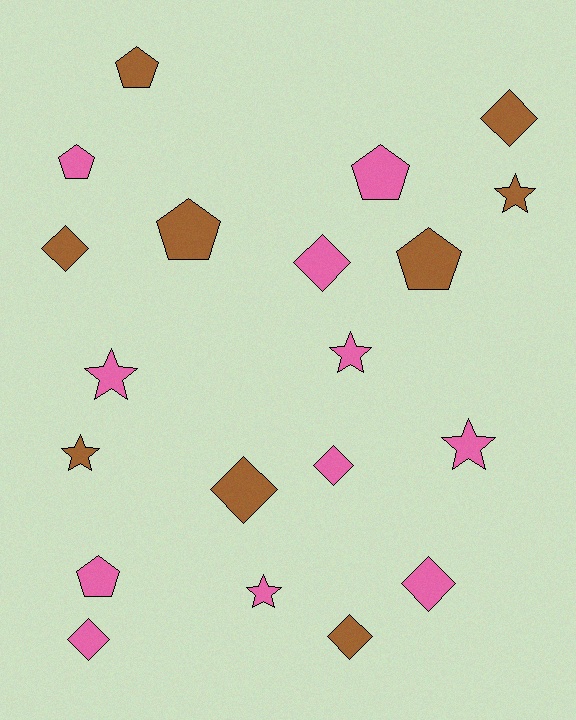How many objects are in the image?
There are 20 objects.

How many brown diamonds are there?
There are 4 brown diamonds.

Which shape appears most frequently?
Diamond, with 8 objects.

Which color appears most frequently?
Pink, with 11 objects.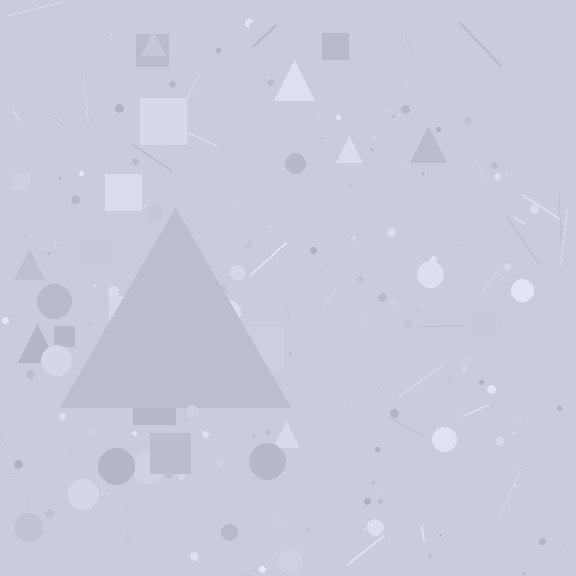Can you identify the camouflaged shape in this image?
The camouflaged shape is a triangle.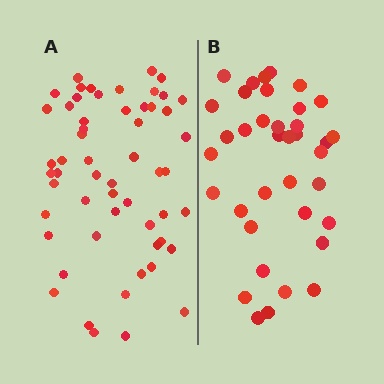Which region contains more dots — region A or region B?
Region A (the left region) has more dots.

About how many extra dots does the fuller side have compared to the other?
Region A has approximately 20 more dots than region B.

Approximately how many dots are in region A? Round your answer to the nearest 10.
About 60 dots. (The exact count is 56, which rounds to 60.)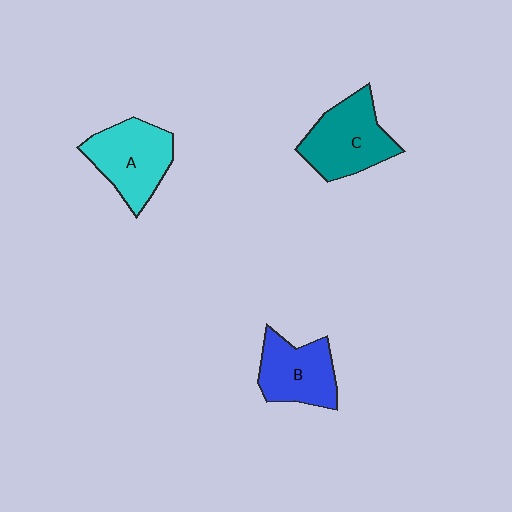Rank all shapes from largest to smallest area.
From largest to smallest: C (teal), A (cyan), B (blue).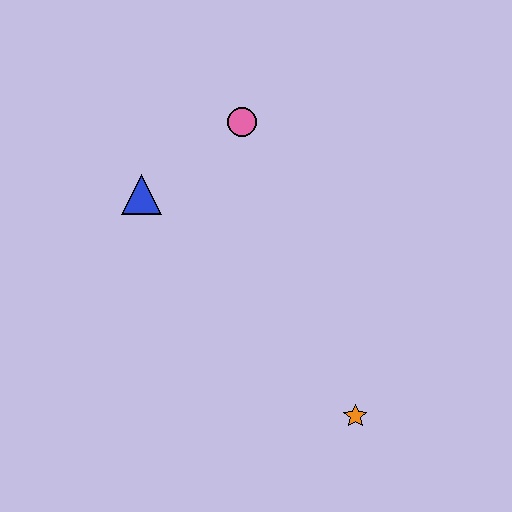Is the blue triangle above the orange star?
Yes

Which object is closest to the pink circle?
The blue triangle is closest to the pink circle.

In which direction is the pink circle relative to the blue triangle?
The pink circle is to the right of the blue triangle.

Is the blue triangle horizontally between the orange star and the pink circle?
No